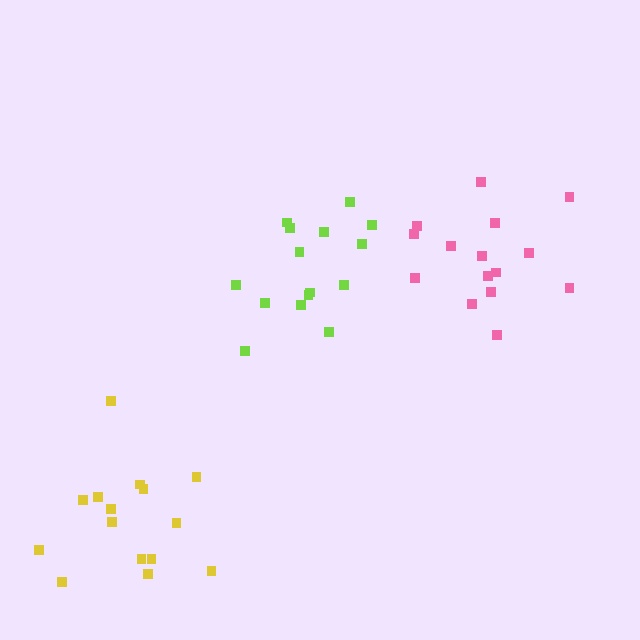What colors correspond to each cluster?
The clusters are colored: lime, yellow, pink.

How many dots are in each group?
Group 1: 15 dots, Group 2: 15 dots, Group 3: 15 dots (45 total).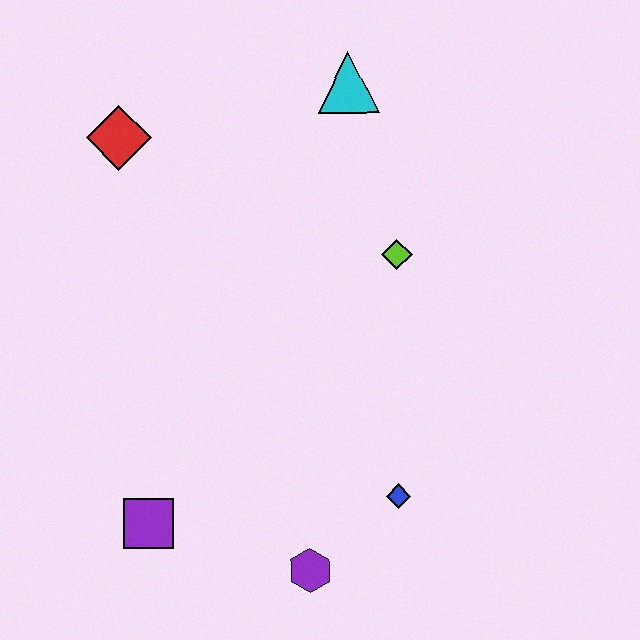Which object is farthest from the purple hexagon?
The cyan triangle is farthest from the purple hexagon.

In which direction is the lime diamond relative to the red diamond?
The lime diamond is to the right of the red diamond.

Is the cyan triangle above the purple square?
Yes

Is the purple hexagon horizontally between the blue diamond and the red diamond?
Yes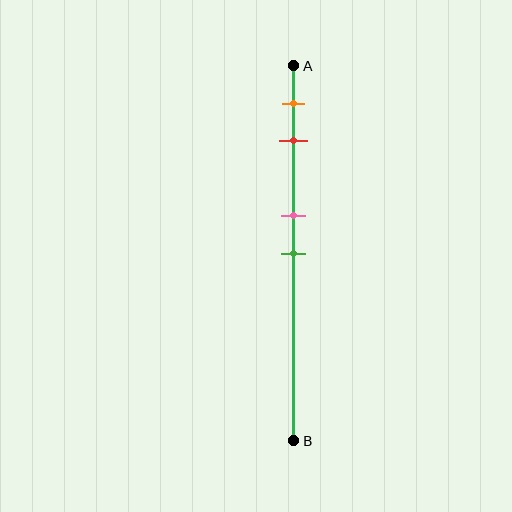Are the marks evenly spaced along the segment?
No, the marks are not evenly spaced.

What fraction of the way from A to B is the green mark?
The green mark is approximately 50% (0.5) of the way from A to B.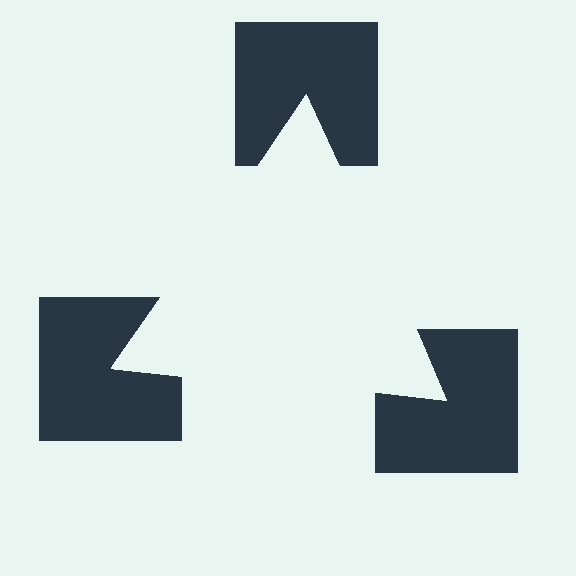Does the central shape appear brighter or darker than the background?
It typically appears slightly brighter than the background, even though no actual brightness change is drawn.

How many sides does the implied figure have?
3 sides.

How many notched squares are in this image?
There are 3 — one at each vertex of the illusory triangle.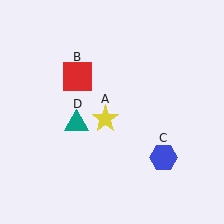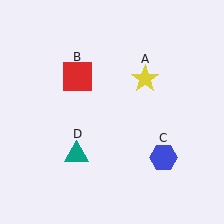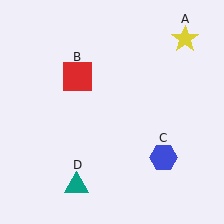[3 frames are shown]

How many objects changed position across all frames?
2 objects changed position: yellow star (object A), teal triangle (object D).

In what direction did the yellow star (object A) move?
The yellow star (object A) moved up and to the right.